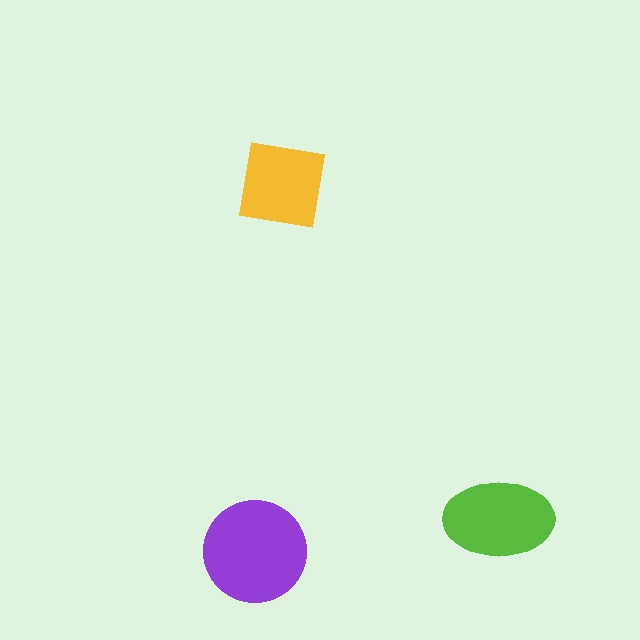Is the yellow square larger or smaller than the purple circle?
Smaller.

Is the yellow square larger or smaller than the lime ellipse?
Smaller.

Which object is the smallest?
The yellow square.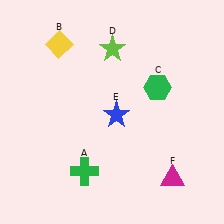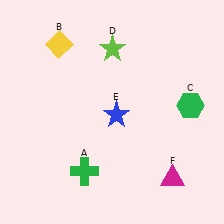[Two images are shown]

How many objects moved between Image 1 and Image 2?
1 object moved between the two images.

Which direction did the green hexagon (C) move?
The green hexagon (C) moved right.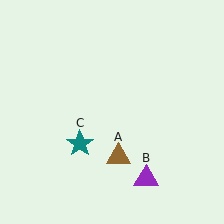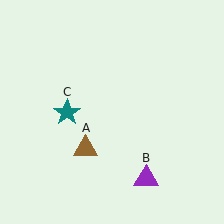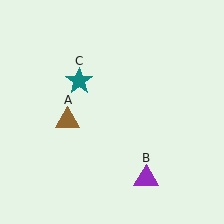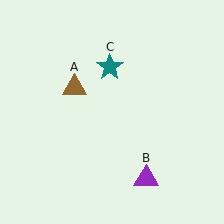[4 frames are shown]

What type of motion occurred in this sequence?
The brown triangle (object A), teal star (object C) rotated clockwise around the center of the scene.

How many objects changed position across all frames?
2 objects changed position: brown triangle (object A), teal star (object C).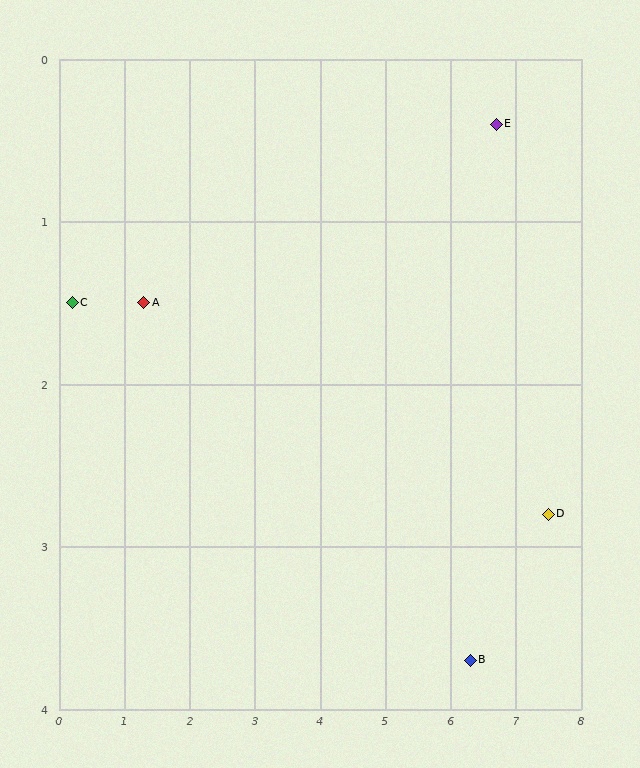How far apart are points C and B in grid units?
Points C and B are about 6.5 grid units apart.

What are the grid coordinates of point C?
Point C is at approximately (0.2, 1.5).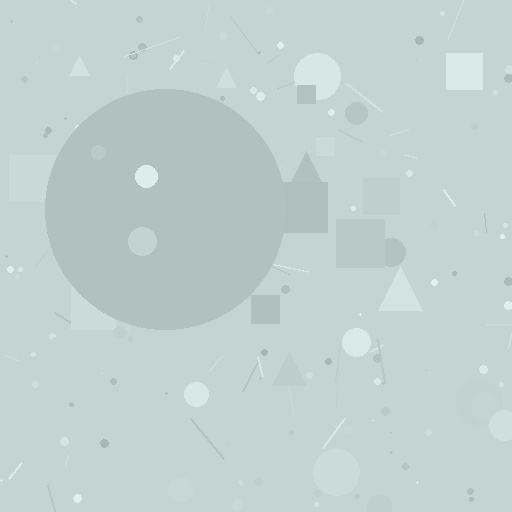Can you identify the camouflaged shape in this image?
The camouflaged shape is a circle.